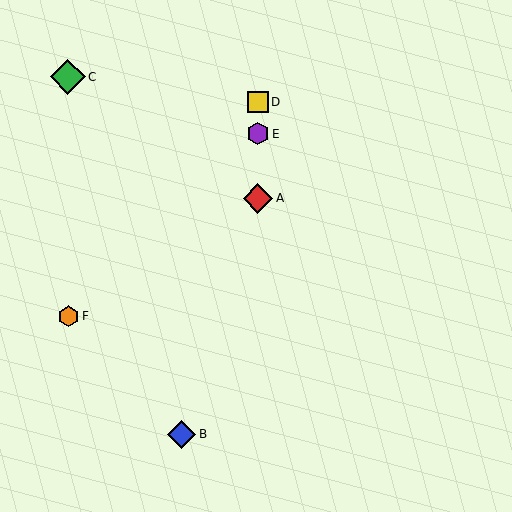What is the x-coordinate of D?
Object D is at x≈258.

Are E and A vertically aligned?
Yes, both are at x≈258.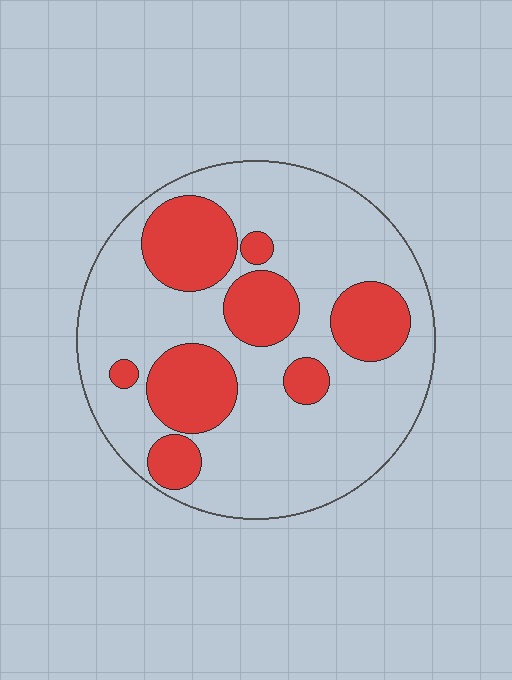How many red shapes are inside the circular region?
8.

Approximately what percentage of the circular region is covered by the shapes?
Approximately 30%.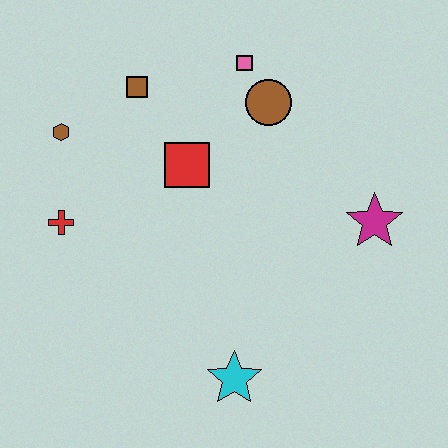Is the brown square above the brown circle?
Yes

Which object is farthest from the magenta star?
The brown hexagon is farthest from the magenta star.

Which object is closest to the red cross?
The brown hexagon is closest to the red cross.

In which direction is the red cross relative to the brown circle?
The red cross is to the left of the brown circle.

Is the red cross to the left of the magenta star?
Yes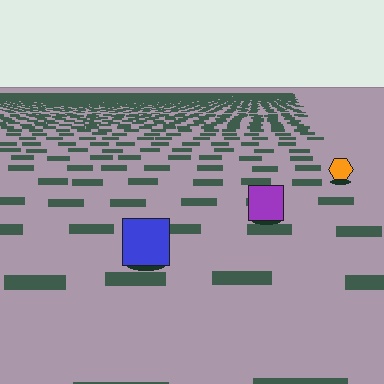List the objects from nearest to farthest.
From nearest to farthest: the blue square, the purple square, the orange hexagon.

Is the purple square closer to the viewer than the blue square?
No. The blue square is closer — you can tell from the texture gradient: the ground texture is coarser near it.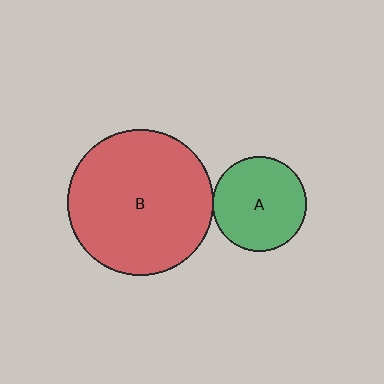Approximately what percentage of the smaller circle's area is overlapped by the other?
Approximately 5%.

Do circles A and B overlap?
Yes.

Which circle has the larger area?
Circle B (red).